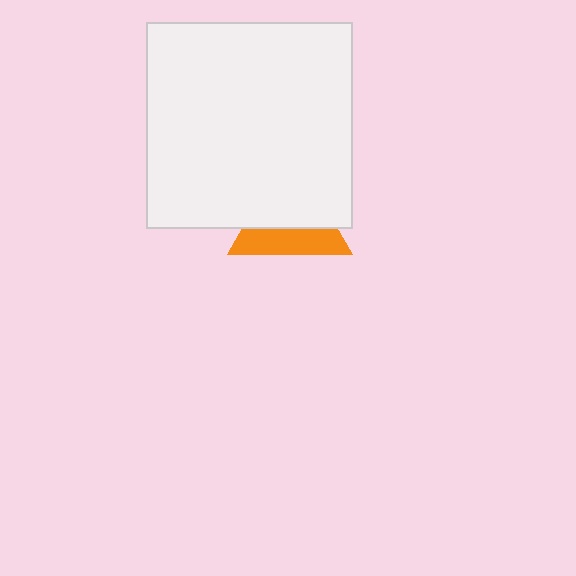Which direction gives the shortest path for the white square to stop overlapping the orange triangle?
Moving up gives the shortest separation.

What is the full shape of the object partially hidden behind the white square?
The partially hidden object is an orange triangle.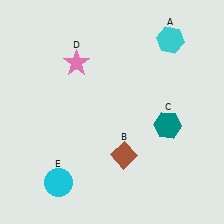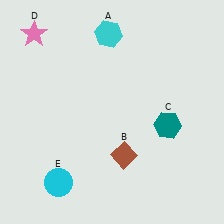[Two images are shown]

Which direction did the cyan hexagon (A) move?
The cyan hexagon (A) moved left.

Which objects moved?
The objects that moved are: the cyan hexagon (A), the pink star (D).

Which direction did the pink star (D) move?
The pink star (D) moved left.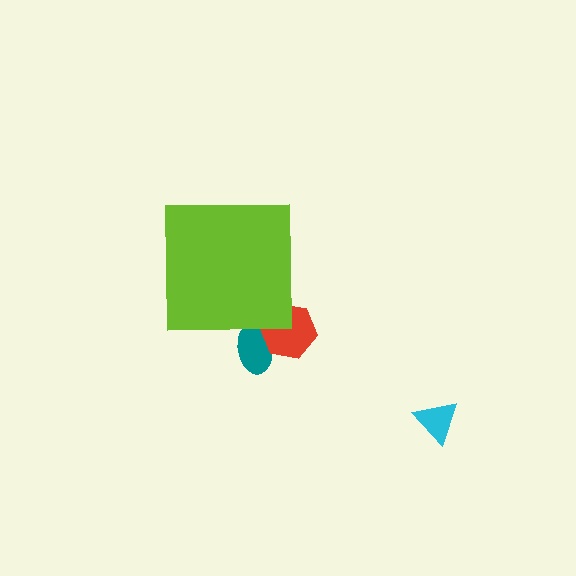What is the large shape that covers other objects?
A lime square.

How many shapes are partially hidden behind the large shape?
2 shapes are partially hidden.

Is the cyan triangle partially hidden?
No, the cyan triangle is fully visible.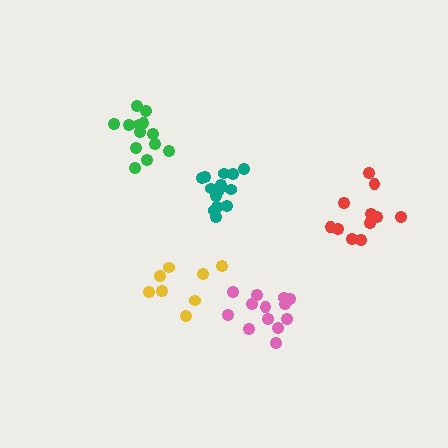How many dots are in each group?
Group 1: 13 dots, Group 2: 13 dots, Group 3: 8 dots, Group 4: 11 dots, Group 5: 14 dots (59 total).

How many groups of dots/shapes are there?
There are 5 groups.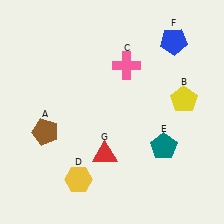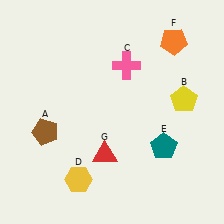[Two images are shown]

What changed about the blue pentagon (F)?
In Image 1, F is blue. In Image 2, it changed to orange.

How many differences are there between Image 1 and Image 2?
There is 1 difference between the two images.